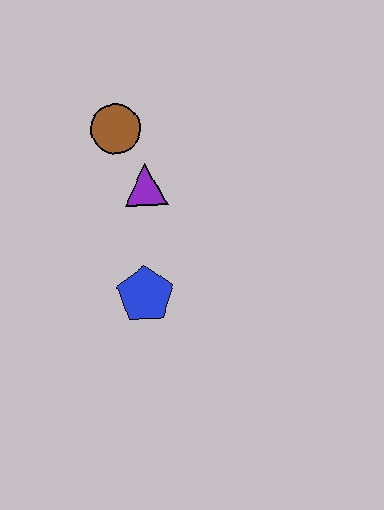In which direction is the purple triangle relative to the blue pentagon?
The purple triangle is above the blue pentagon.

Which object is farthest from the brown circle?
The blue pentagon is farthest from the brown circle.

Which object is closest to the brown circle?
The purple triangle is closest to the brown circle.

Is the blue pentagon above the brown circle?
No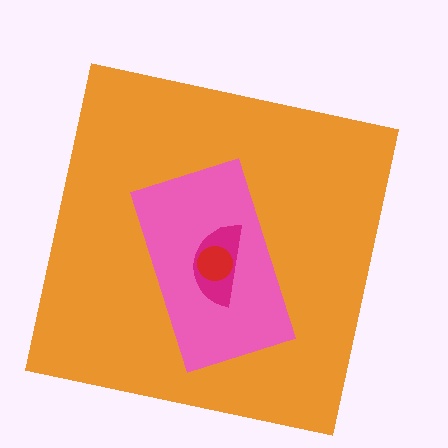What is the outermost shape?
The orange square.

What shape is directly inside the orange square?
The pink rectangle.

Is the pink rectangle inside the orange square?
Yes.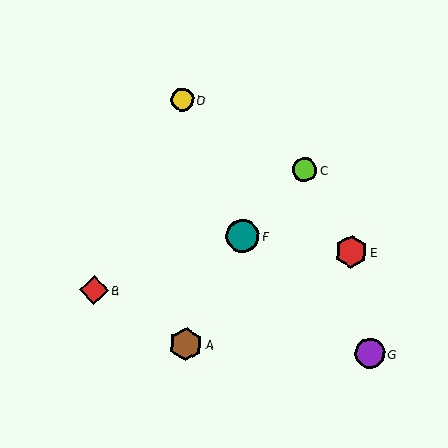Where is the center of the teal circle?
The center of the teal circle is at (243, 236).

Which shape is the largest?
The brown hexagon (labeled A) is the largest.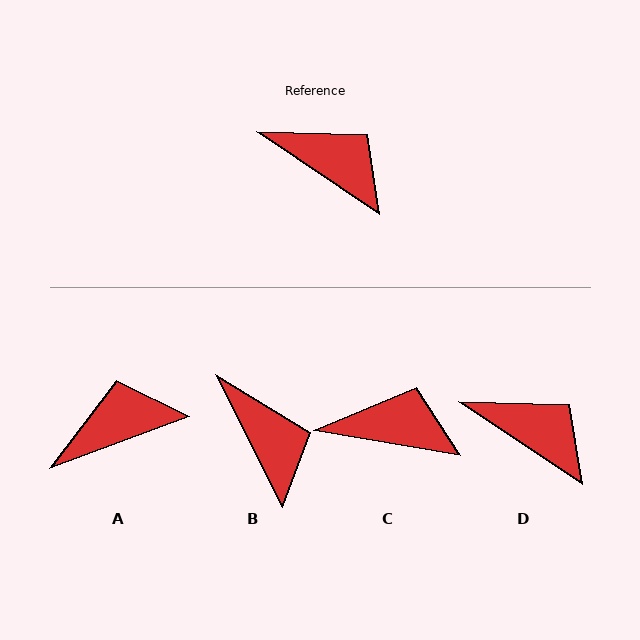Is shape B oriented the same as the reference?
No, it is off by about 30 degrees.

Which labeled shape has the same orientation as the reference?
D.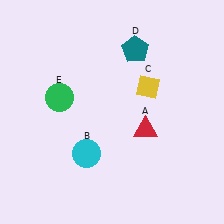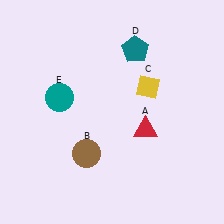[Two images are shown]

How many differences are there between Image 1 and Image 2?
There are 2 differences between the two images.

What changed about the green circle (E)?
In Image 1, E is green. In Image 2, it changed to teal.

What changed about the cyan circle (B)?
In Image 1, B is cyan. In Image 2, it changed to brown.